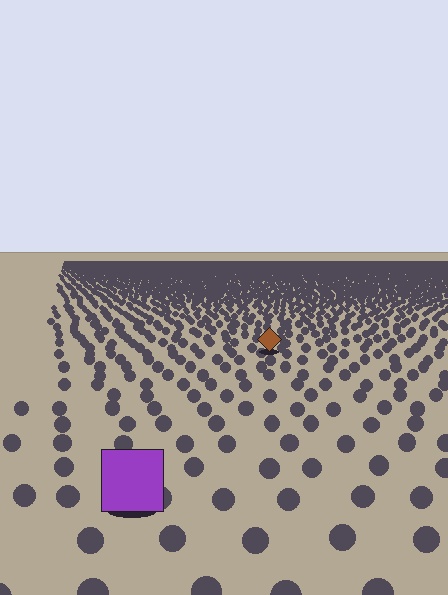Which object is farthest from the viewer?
The brown diamond is farthest from the viewer. It appears smaller and the ground texture around it is denser.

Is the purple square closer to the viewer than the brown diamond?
Yes. The purple square is closer — you can tell from the texture gradient: the ground texture is coarser near it.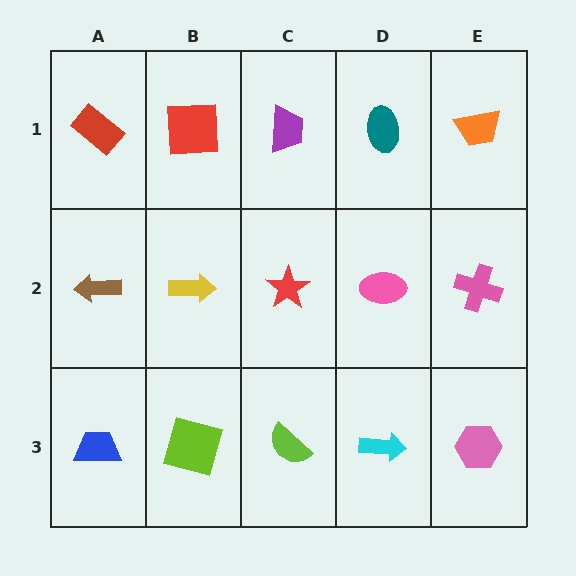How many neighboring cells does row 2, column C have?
4.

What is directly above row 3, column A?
A brown arrow.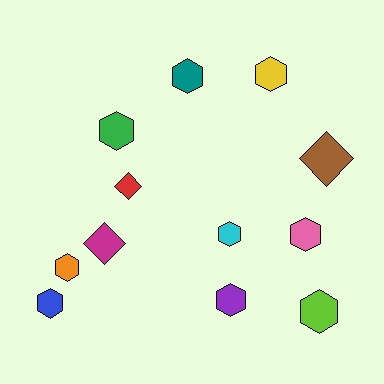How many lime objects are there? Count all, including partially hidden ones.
There is 1 lime object.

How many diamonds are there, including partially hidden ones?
There are 3 diamonds.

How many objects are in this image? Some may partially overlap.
There are 12 objects.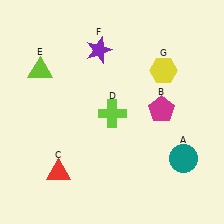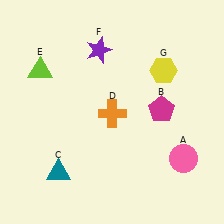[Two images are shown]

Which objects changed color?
A changed from teal to pink. C changed from red to teal. D changed from lime to orange.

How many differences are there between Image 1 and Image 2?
There are 3 differences between the two images.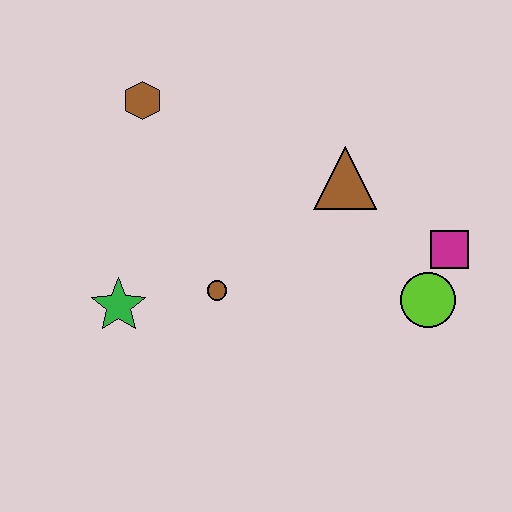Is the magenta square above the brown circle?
Yes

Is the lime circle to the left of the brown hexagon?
No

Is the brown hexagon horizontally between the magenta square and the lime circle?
No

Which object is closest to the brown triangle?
The magenta square is closest to the brown triangle.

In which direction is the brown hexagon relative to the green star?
The brown hexagon is above the green star.